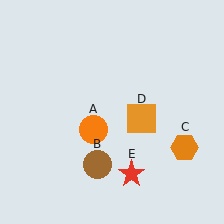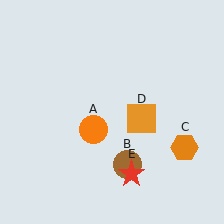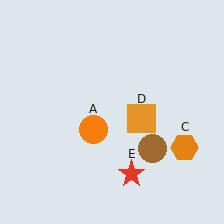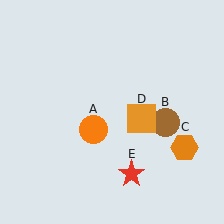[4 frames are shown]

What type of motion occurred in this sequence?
The brown circle (object B) rotated counterclockwise around the center of the scene.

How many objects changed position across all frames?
1 object changed position: brown circle (object B).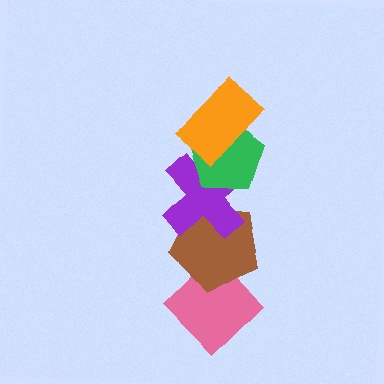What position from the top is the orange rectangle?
The orange rectangle is 1st from the top.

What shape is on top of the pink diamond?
The brown pentagon is on top of the pink diamond.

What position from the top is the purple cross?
The purple cross is 3rd from the top.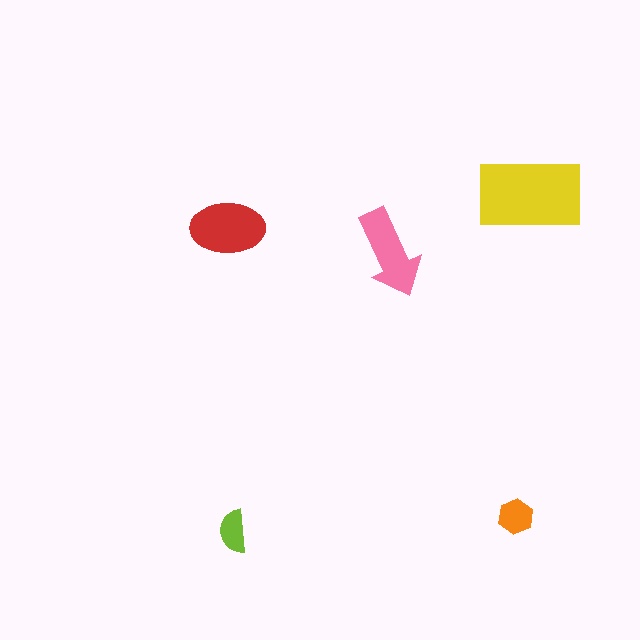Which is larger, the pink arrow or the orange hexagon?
The pink arrow.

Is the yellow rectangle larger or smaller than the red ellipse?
Larger.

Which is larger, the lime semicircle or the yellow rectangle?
The yellow rectangle.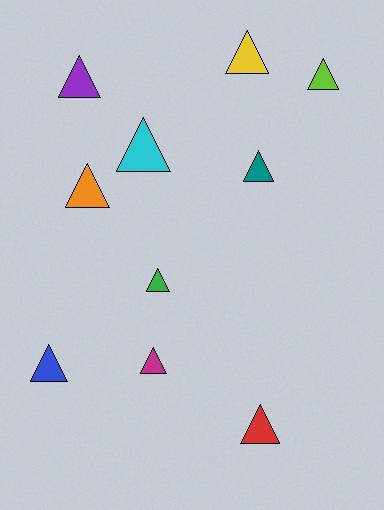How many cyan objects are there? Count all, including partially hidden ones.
There is 1 cyan object.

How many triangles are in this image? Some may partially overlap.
There are 10 triangles.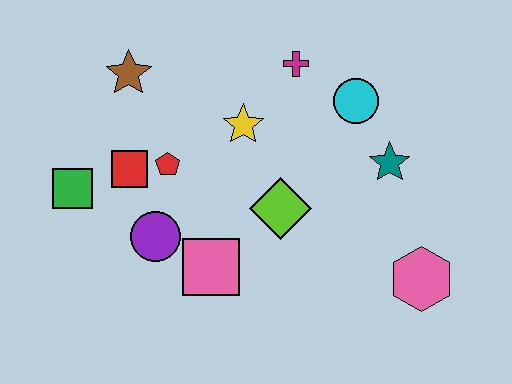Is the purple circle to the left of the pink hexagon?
Yes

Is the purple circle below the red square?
Yes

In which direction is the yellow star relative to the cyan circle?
The yellow star is to the left of the cyan circle.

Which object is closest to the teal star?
The cyan circle is closest to the teal star.